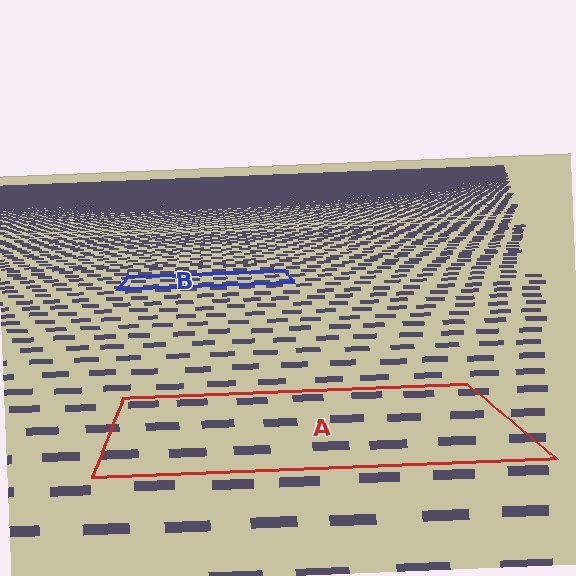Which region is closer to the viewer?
Region A is closer. The texture elements there are larger and more spread out.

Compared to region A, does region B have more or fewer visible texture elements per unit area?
Region B has more texture elements per unit area — they are packed more densely because it is farther away.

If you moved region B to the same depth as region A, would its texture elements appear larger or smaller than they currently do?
They would appear larger. At a closer depth, the same texture elements are projected at a bigger on-screen size.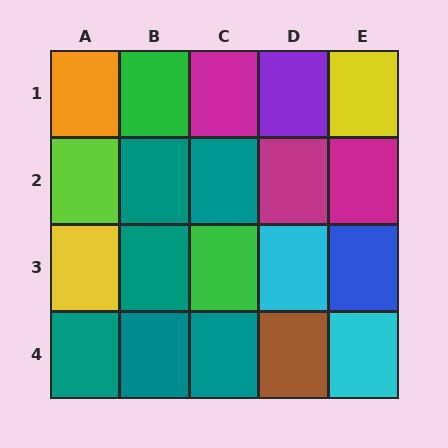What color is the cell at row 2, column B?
Teal.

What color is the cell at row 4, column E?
Cyan.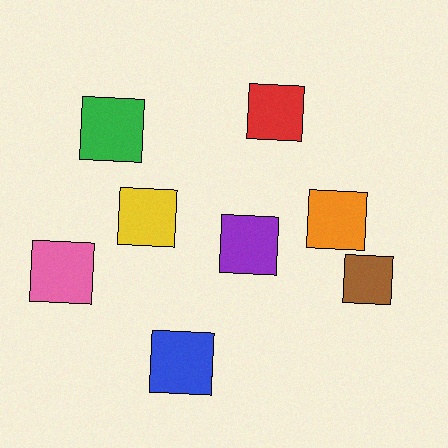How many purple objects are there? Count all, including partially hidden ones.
There is 1 purple object.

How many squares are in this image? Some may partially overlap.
There are 8 squares.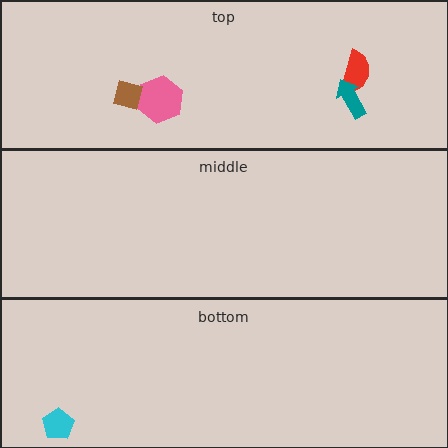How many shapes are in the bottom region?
1.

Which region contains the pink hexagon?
The top region.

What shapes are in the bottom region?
The cyan pentagon.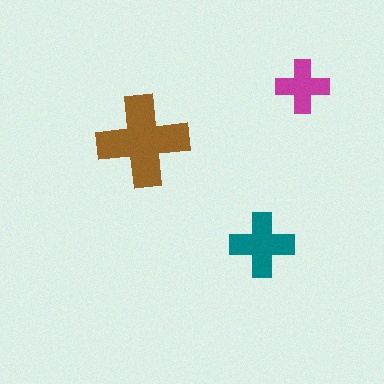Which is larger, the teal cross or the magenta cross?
The teal one.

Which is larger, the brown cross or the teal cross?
The brown one.